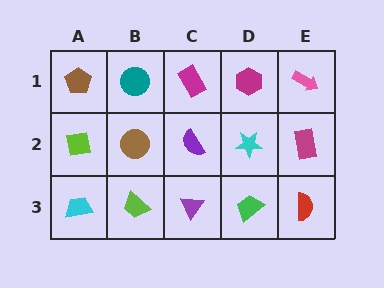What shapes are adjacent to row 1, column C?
A purple semicircle (row 2, column C), a teal circle (row 1, column B), a magenta hexagon (row 1, column D).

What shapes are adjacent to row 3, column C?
A purple semicircle (row 2, column C), a lime trapezoid (row 3, column B), a green trapezoid (row 3, column D).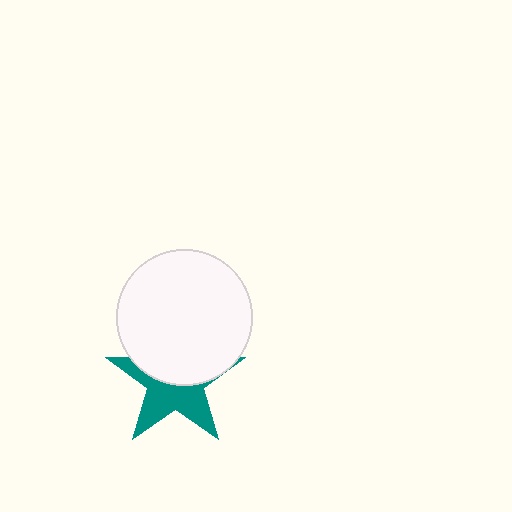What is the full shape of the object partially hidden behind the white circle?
The partially hidden object is a teal star.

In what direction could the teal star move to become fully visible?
The teal star could move down. That would shift it out from behind the white circle entirely.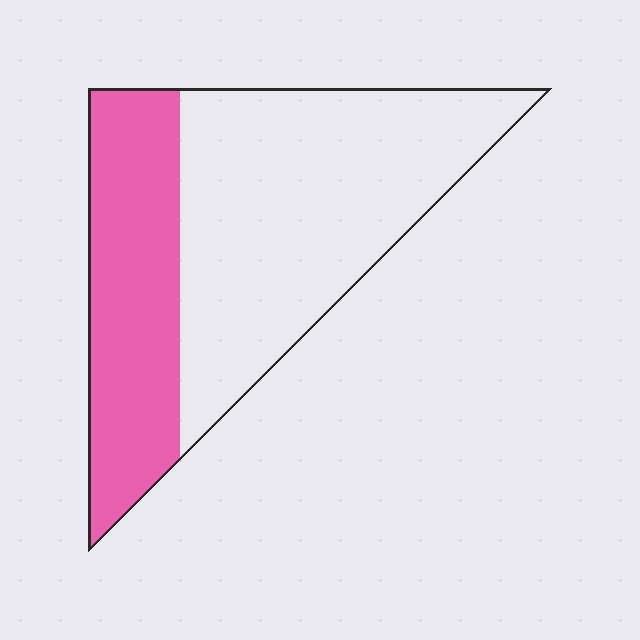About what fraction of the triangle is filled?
About three eighths (3/8).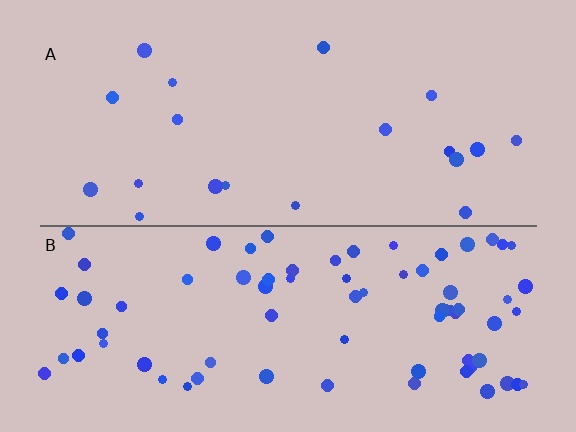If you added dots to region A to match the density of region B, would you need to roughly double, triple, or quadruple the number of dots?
Approximately quadruple.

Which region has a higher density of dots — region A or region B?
B (the bottom).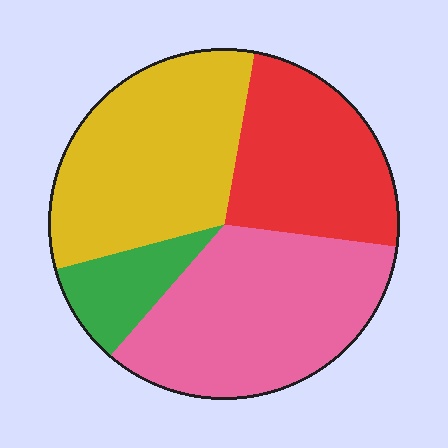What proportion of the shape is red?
Red covers about 25% of the shape.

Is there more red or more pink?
Pink.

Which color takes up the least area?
Green, at roughly 10%.